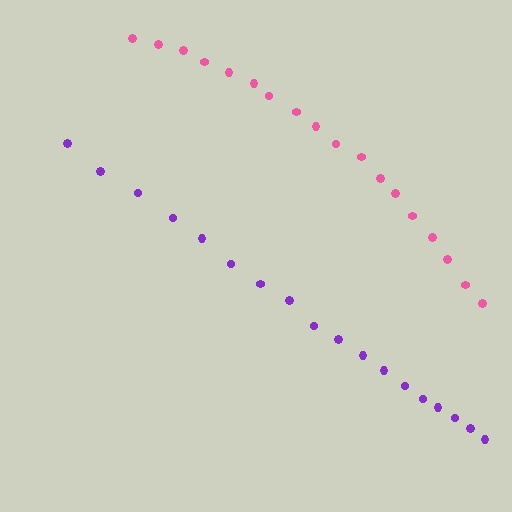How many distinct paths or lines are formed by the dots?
There are 2 distinct paths.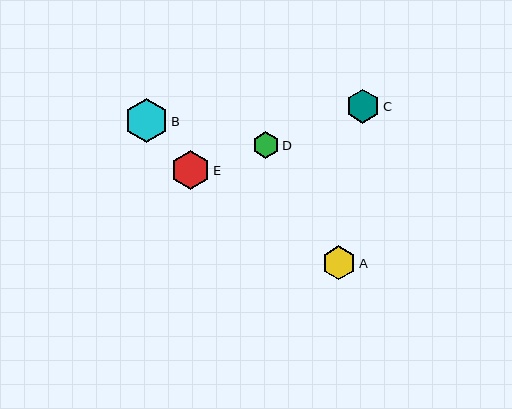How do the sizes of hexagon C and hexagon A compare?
Hexagon C and hexagon A are approximately the same size.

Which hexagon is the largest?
Hexagon B is the largest with a size of approximately 44 pixels.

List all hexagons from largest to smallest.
From largest to smallest: B, E, C, A, D.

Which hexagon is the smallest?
Hexagon D is the smallest with a size of approximately 26 pixels.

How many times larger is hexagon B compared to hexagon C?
Hexagon B is approximately 1.3 times the size of hexagon C.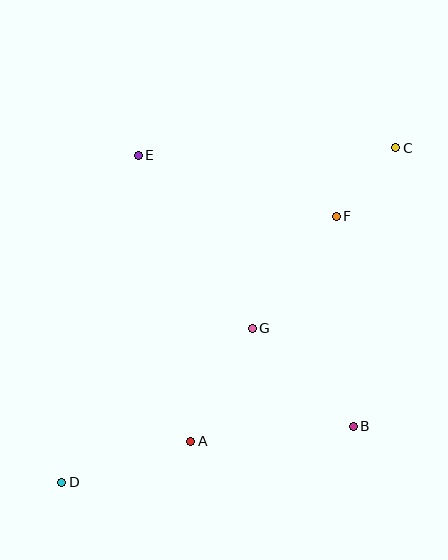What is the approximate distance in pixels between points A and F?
The distance between A and F is approximately 268 pixels.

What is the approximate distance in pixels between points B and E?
The distance between B and E is approximately 346 pixels.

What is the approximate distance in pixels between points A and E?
The distance between A and E is approximately 291 pixels.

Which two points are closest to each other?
Points C and F are closest to each other.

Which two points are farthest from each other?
Points C and D are farthest from each other.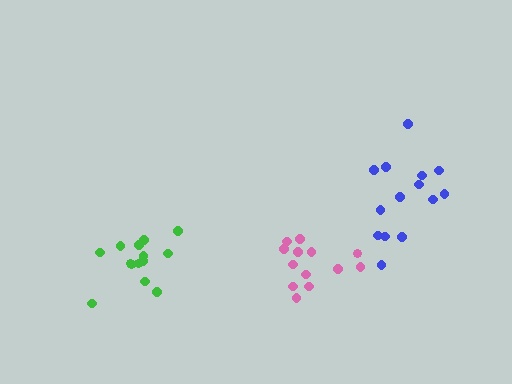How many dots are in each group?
Group 1: 13 dots, Group 2: 14 dots, Group 3: 14 dots (41 total).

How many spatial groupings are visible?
There are 3 spatial groupings.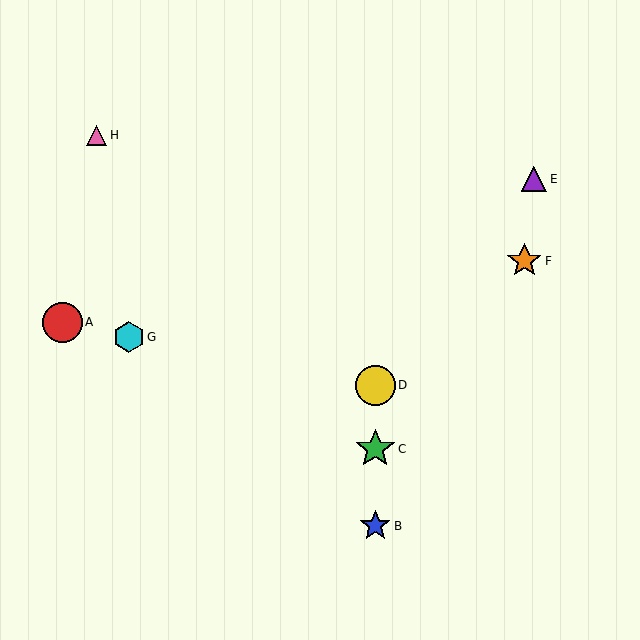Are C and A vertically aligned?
No, C is at x≈375 and A is at x≈62.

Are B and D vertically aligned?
Yes, both are at x≈375.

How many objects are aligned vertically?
3 objects (B, C, D) are aligned vertically.